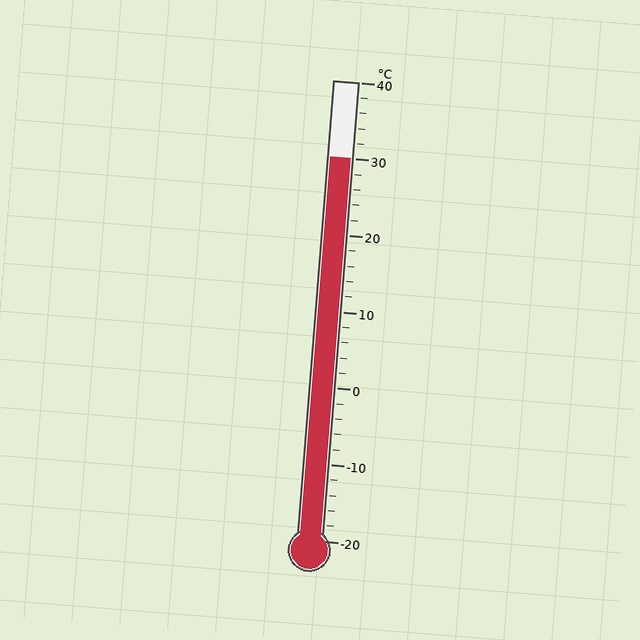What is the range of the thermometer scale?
The thermometer scale ranges from -20°C to 40°C.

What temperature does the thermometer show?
The thermometer shows approximately 30°C.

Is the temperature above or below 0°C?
The temperature is above 0°C.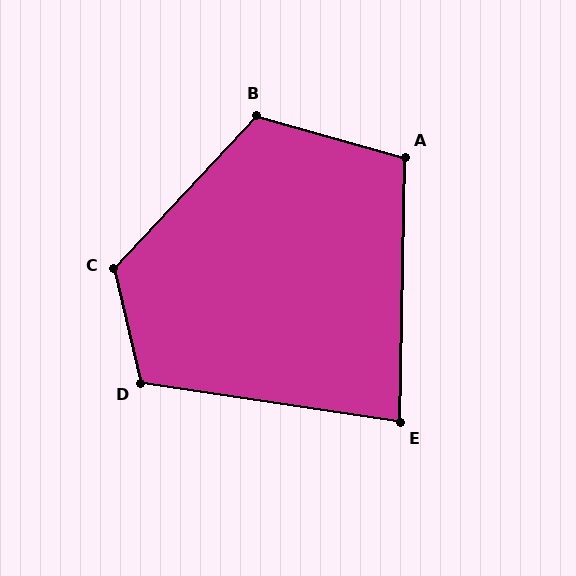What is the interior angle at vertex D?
Approximately 112 degrees (obtuse).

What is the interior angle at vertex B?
Approximately 117 degrees (obtuse).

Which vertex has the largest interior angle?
C, at approximately 124 degrees.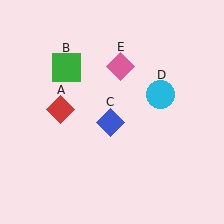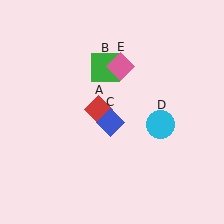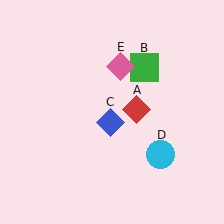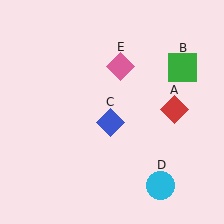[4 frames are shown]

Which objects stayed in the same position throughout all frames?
Blue diamond (object C) and pink diamond (object E) remained stationary.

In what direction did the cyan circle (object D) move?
The cyan circle (object D) moved down.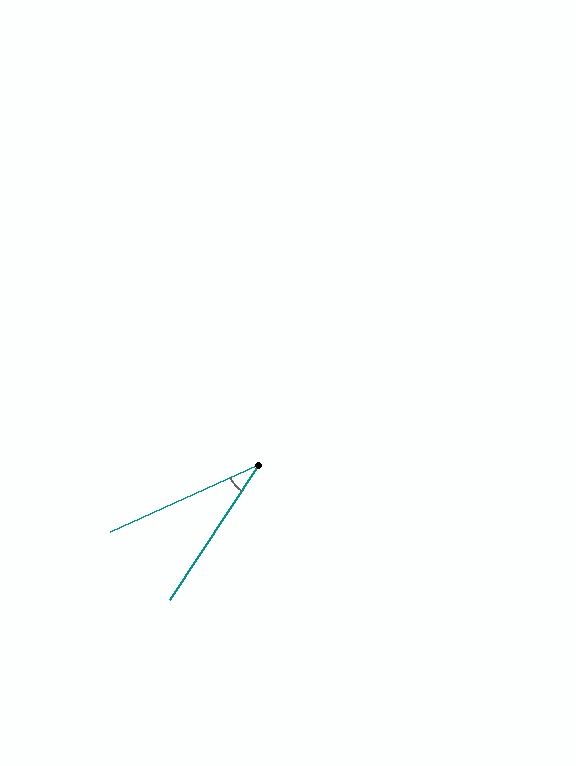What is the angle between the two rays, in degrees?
Approximately 32 degrees.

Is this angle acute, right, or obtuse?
It is acute.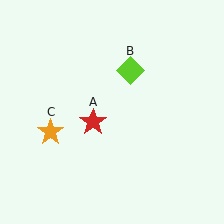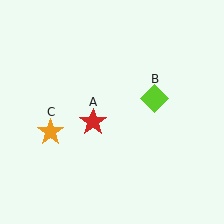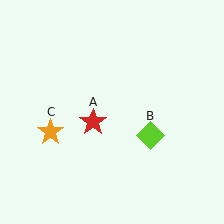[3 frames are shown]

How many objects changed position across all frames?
1 object changed position: lime diamond (object B).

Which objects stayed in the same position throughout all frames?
Red star (object A) and orange star (object C) remained stationary.